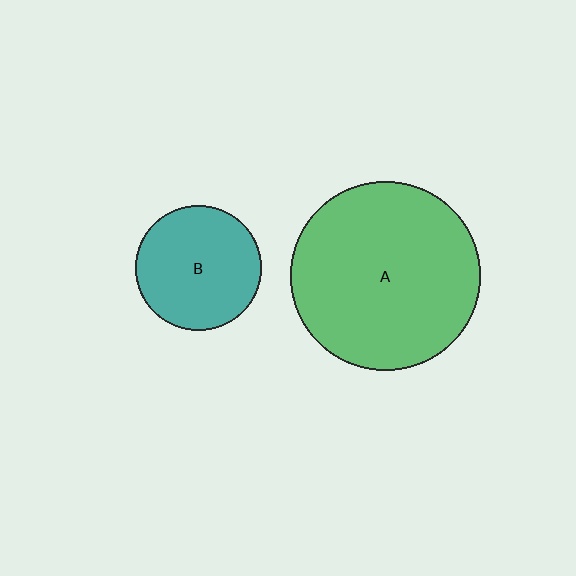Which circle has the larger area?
Circle A (green).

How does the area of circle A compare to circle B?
Approximately 2.3 times.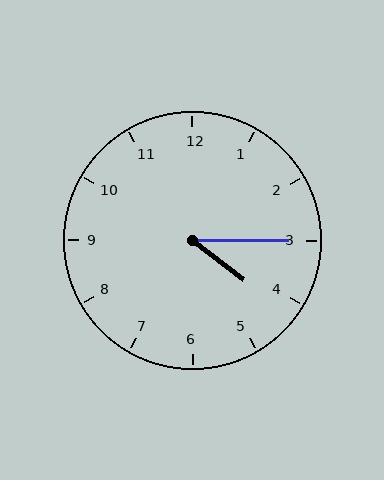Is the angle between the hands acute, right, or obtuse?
It is acute.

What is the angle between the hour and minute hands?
Approximately 38 degrees.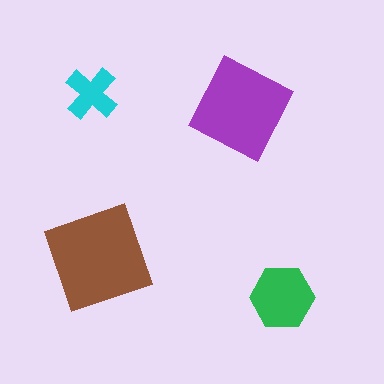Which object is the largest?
The brown square.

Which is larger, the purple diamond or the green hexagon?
The purple diamond.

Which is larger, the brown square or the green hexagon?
The brown square.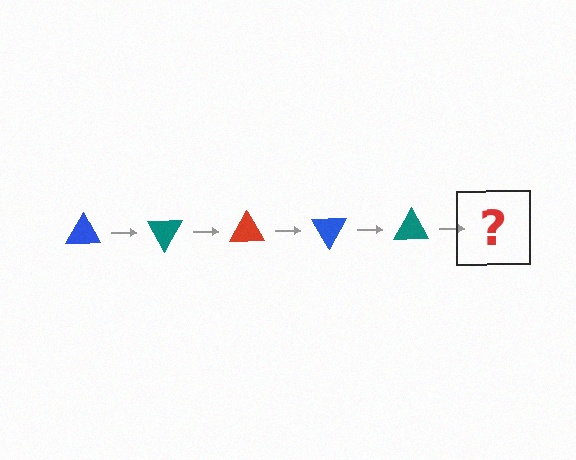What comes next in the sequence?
The next element should be a red triangle, rotated 300 degrees from the start.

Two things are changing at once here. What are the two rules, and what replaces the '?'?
The two rules are that it rotates 60 degrees each step and the color cycles through blue, teal, and red. The '?' should be a red triangle, rotated 300 degrees from the start.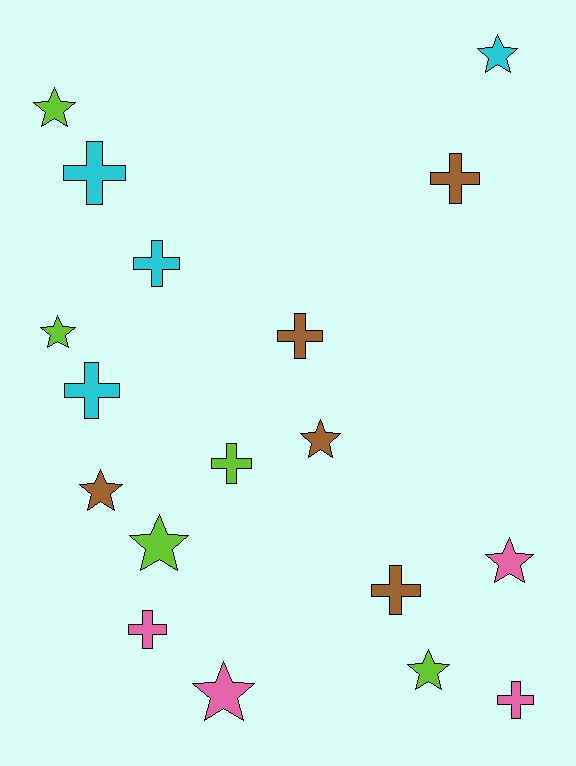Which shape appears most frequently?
Star, with 9 objects.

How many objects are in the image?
There are 18 objects.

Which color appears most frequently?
Lime, with 5 objects.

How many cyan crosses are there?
There are 3 cyan crosses.